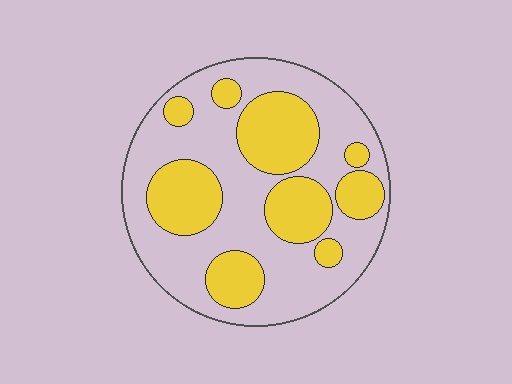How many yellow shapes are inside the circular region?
9.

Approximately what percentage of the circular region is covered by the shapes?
Approximately 35%.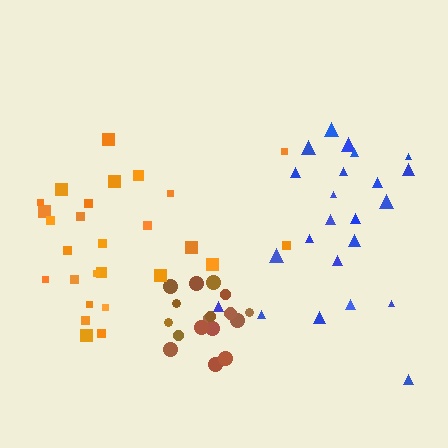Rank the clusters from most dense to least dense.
brown, blue, orange.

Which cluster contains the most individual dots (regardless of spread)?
Orange (27).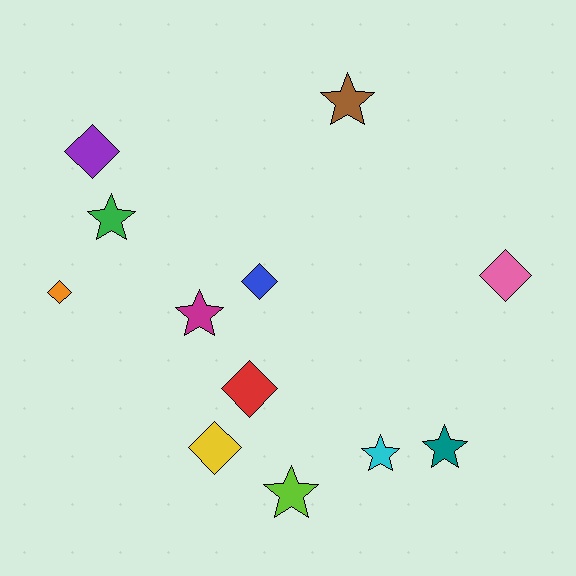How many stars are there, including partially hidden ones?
There are 6 stars.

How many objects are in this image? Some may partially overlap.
There are 12 objects.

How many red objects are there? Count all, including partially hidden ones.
There is 1 red object.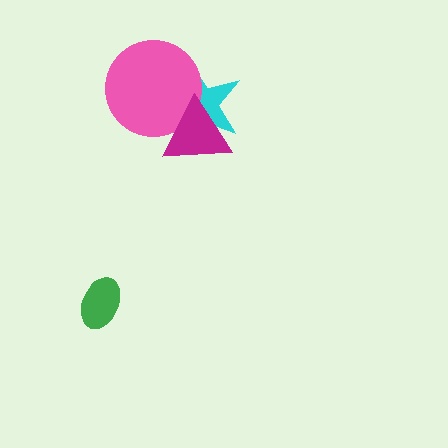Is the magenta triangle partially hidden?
No, no other shape covers it.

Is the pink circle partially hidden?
Yes, it is partially covered by another shape.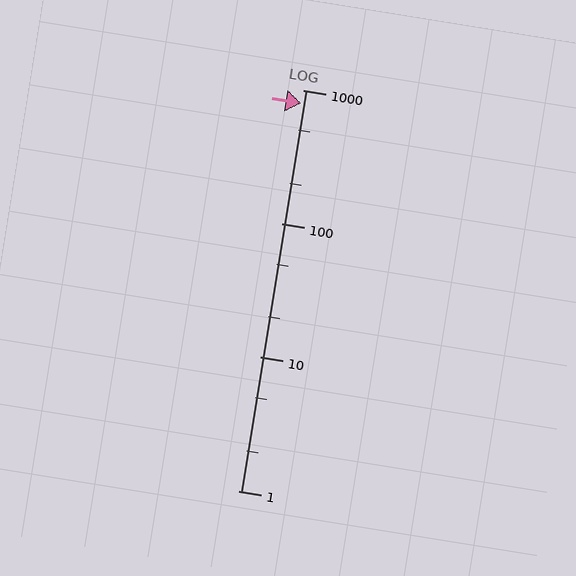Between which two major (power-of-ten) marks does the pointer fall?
The pointer is between 100 and 1000.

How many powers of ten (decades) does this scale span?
The scale spans 3 decades, from 1 to 1000.